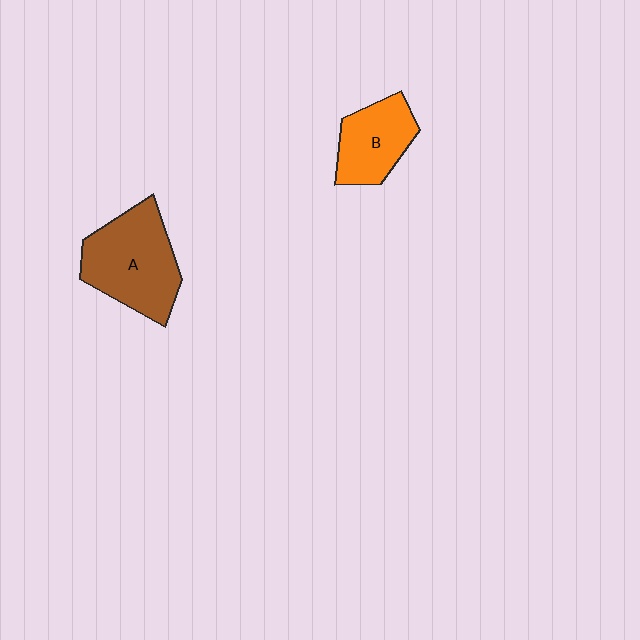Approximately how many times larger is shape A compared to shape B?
Approximately 1.5 times.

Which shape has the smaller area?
Shape B (orange).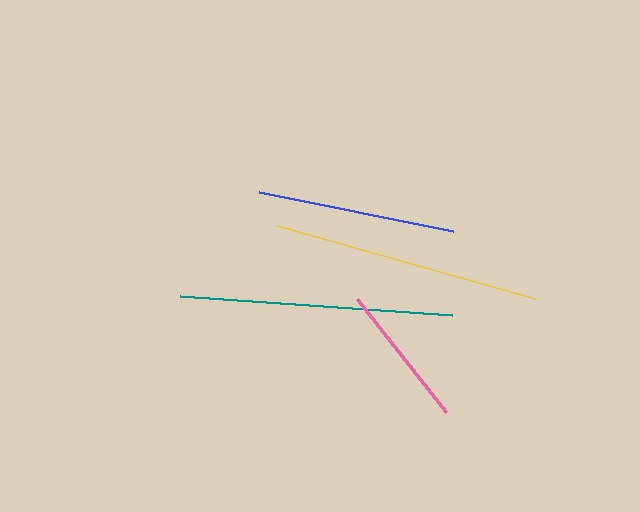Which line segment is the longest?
The teal line is the longest at approximately 273 pixels.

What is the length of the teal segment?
The teal segment is approximately 273 pixels long.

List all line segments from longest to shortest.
From longest to shortest: teal, yellow, blue, pink.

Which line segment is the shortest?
The pink line is the shortest at approximately 143 pixels.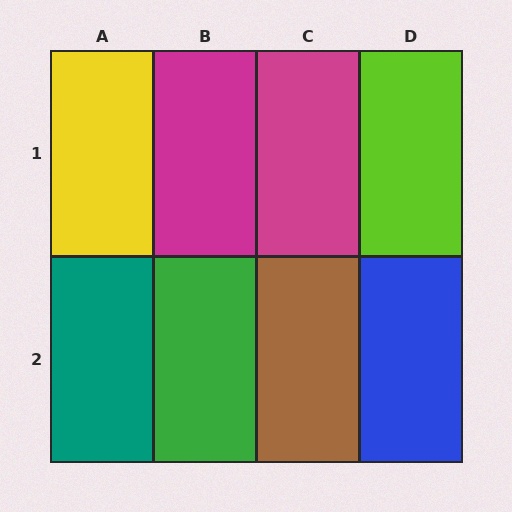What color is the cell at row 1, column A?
Yellow.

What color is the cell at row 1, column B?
Magenta.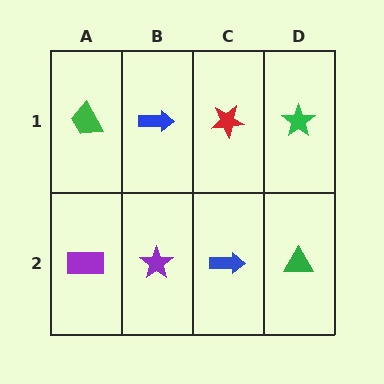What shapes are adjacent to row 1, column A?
A purple rectangle (row 2, column A), a blue arrow (row 1, column B).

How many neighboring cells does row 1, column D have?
2.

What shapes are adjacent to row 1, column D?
A green triangle (row 2, column D), a red star (row 1, column C).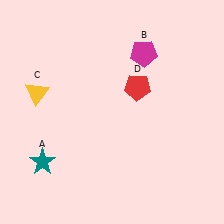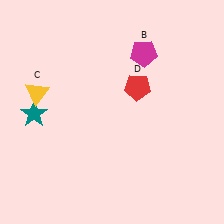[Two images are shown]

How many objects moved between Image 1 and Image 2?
1 object moved between the two images.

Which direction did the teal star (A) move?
The teal star (A) moved up.